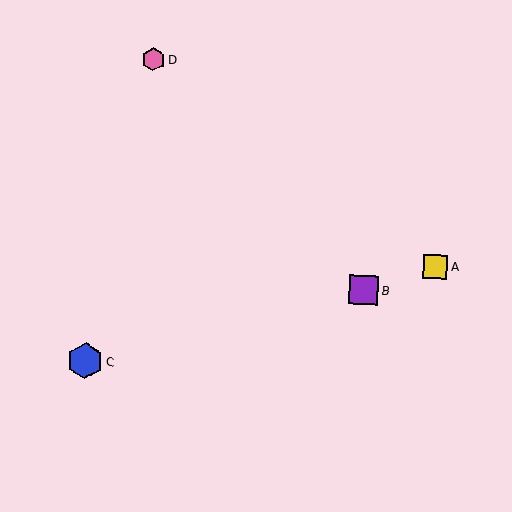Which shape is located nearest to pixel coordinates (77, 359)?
The blue hexagon (labeled C) at (85, 361) is nearest to that location.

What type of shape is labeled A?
Shape A is a yellow square.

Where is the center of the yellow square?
The center of the yellow square is at (435, 267).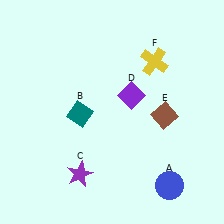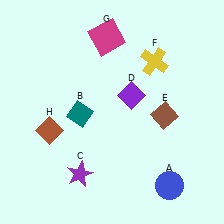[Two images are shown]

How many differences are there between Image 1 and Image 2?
There are 2 differences between the two images.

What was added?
A magenta square (G), a brown diamond (H) were added in Image 2.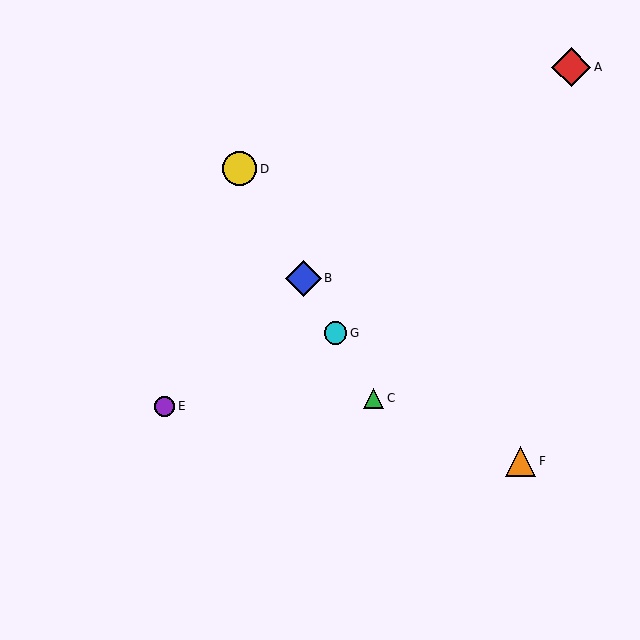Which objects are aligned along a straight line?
Objects B, C, D, G are aligned along a straight line.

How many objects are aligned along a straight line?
4 objects (B, C, D, G) are aligned along a straight line.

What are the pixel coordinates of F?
Object F is at (521, 461).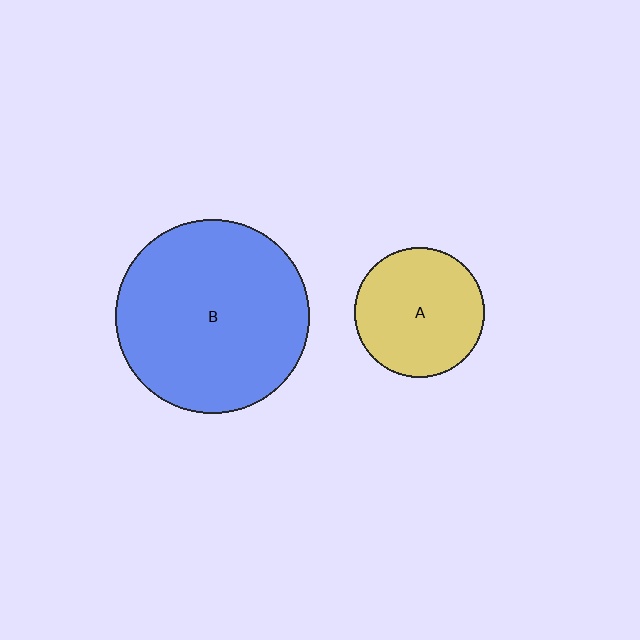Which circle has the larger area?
Circle B (blue).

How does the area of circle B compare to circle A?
Approximately 2.2 times.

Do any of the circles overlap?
No, none of the circles overlap.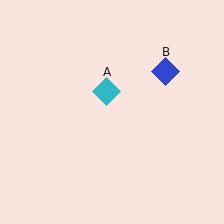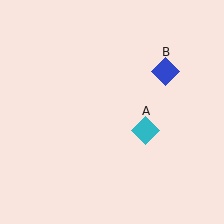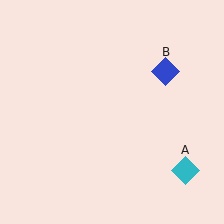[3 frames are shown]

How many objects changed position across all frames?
1 object changed position: cyan diamond (object A).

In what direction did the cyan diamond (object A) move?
The cyan diamond (object A) moved down and to the right.